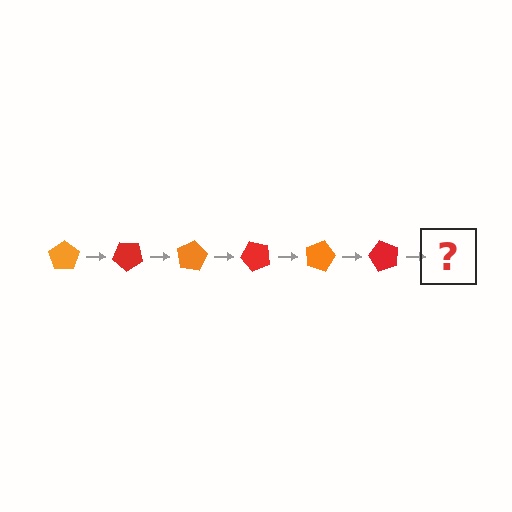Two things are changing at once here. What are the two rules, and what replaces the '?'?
The two rules are that it rotates 40 degrees each step and the color cycles through orange and red. The '?' should be an orange pentagon, rotated 240 degrees from the start.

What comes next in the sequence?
The next element should be an orange pentagon, rotated 240 degrees from the start.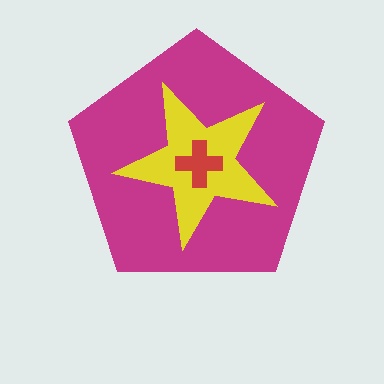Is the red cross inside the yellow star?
Yes.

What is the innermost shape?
The red cross.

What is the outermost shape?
The magenta pentagon.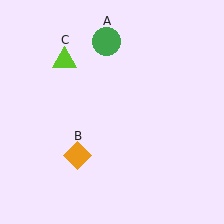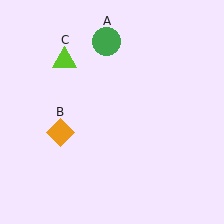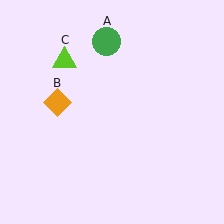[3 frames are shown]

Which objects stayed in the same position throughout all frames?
Green circle (object A) and lime triangle (object C) remained stationary.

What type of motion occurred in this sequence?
The orange diamond (object B) rotated clockwise around the center of the scene.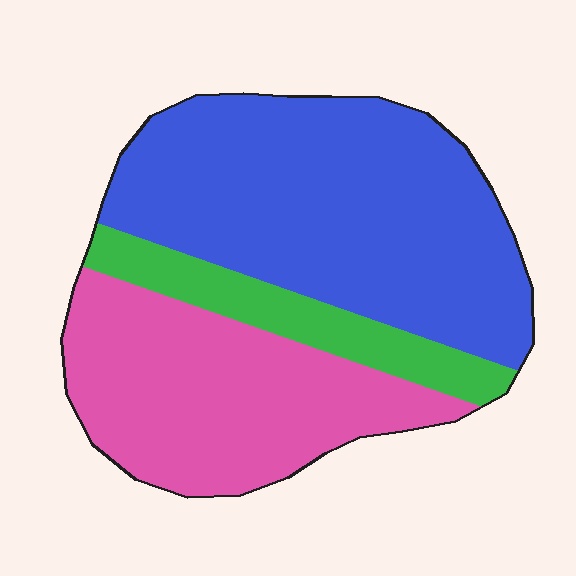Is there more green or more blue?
Blue.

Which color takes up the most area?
Blue, at roughly 50%.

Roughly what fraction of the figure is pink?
Pink covers 35% of the figure.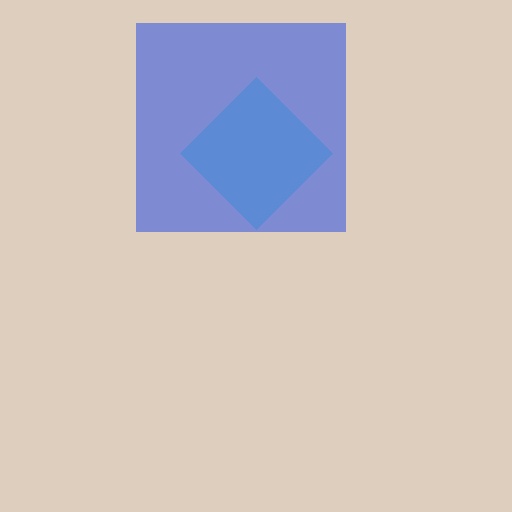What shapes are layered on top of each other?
The layered shapes are: a cyan diamond, a blue square.